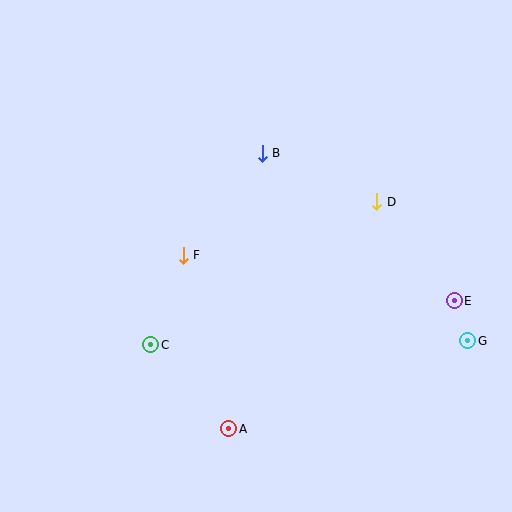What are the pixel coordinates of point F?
Point F is at (183, 255).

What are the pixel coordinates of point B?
Point B is at (262, 153).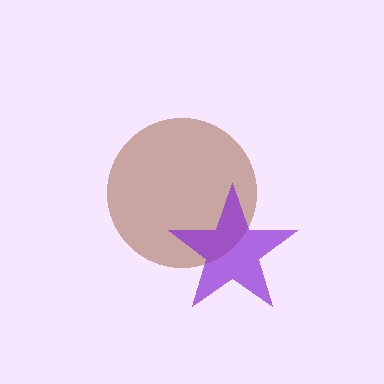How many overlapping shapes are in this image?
There are 2 overlapping shapes in the image.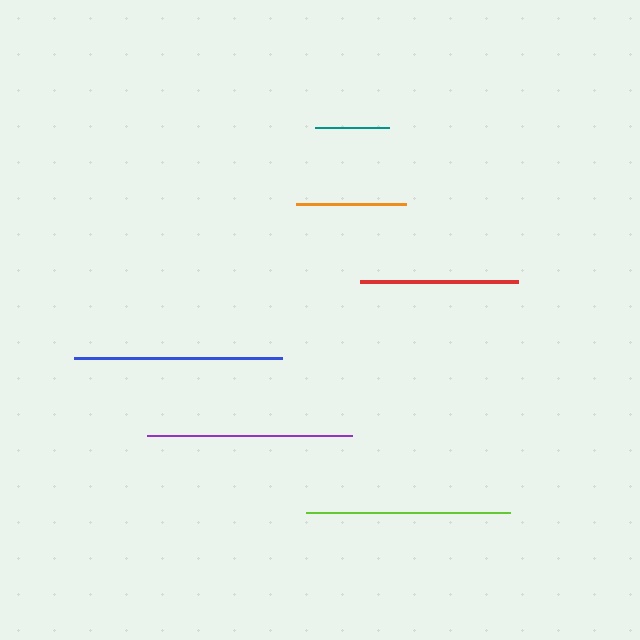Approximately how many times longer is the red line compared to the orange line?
The red line is approximately 1.4 times the length of the orange line.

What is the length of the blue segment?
The blue segment is approximately 207 pixels long.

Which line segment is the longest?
The blue line is the longest at approximately 207 pixels.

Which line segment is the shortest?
The teal line is the shortest at approximately 75 pixels.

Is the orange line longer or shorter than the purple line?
The purple line is longer than the orange line.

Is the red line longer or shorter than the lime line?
The lime line is longer than the red line.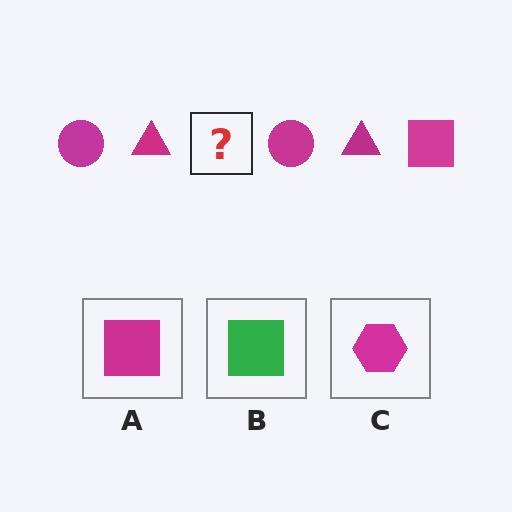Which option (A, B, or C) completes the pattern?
A.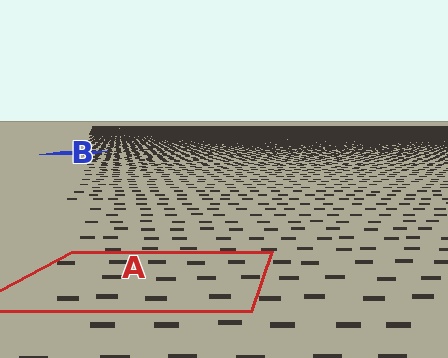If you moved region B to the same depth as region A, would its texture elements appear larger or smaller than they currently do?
They would appear larger. At a closer depth, the same texture elements are projected at a bigger on-screen size.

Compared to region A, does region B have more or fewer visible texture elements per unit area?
Region B has more texture elements per unit area — they are packed more densely because it is farther away.